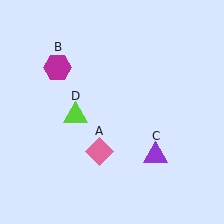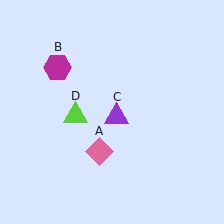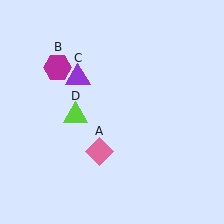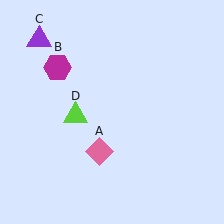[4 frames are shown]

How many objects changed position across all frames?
1 object changed position: purple triangle (object C).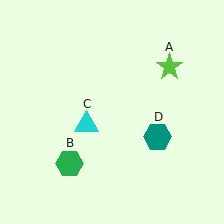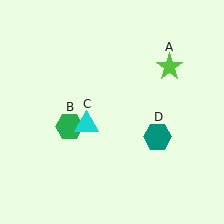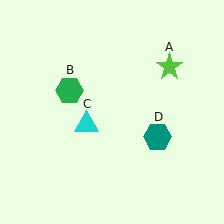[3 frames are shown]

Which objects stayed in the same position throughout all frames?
Lime star (object A) and cyan triangle (object C) and teal hexagon (object D) remained stationary.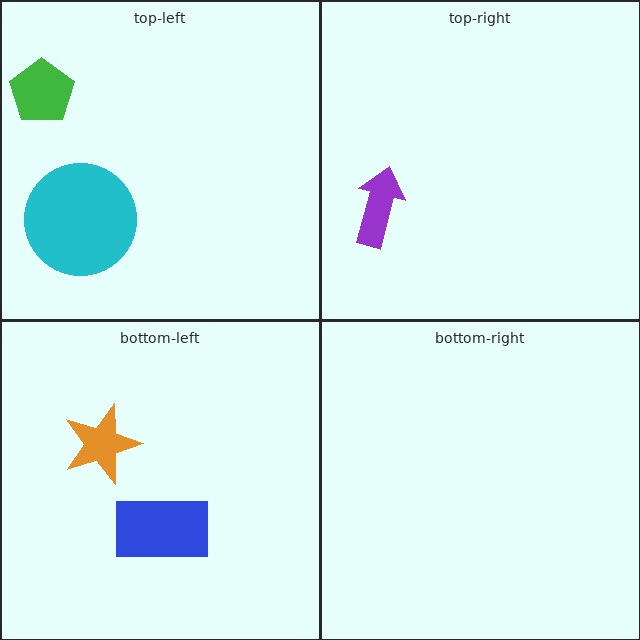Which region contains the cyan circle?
The top-left region.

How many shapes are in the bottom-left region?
2.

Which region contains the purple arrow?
The top-right region.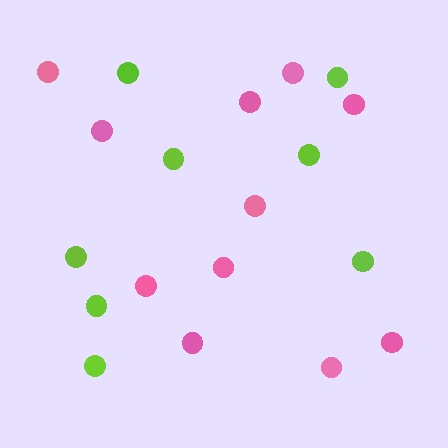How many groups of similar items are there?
There are 2 groups: one group of lime circles (8) and one group of pink circles (11).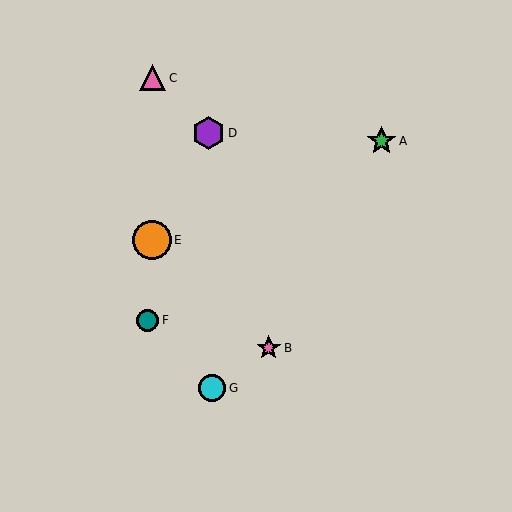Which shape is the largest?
The orange circle (labeled E) is the largest.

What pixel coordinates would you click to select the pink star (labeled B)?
Click at (269, 348) to select the pink star B.